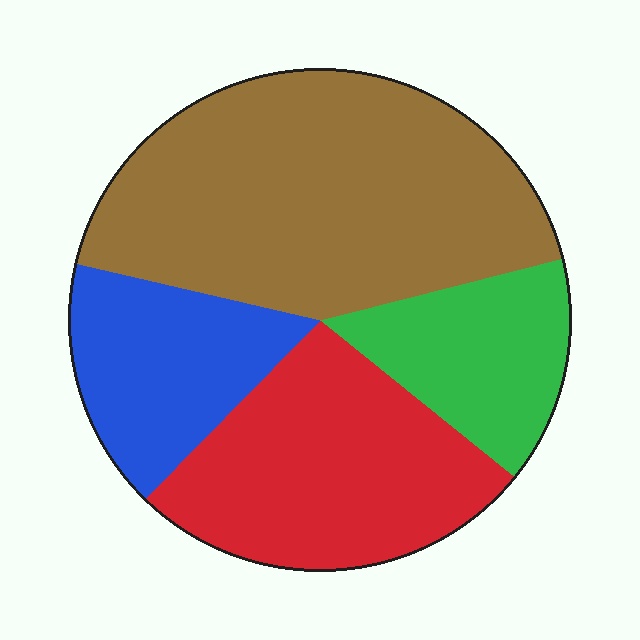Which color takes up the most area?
Brown, at roughly 45%.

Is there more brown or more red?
Brown.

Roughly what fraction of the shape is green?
Green takes up about one sixth (1/6) of the shape.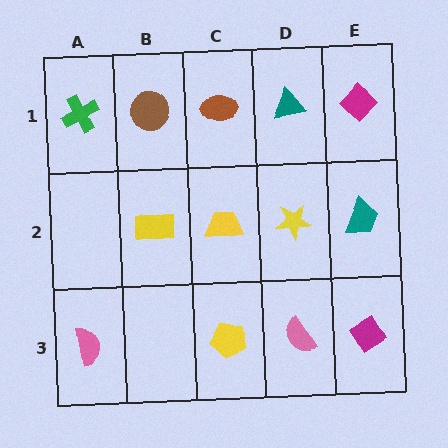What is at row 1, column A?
A green cross.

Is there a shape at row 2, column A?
No, that cell is empty.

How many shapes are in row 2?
4 shapes.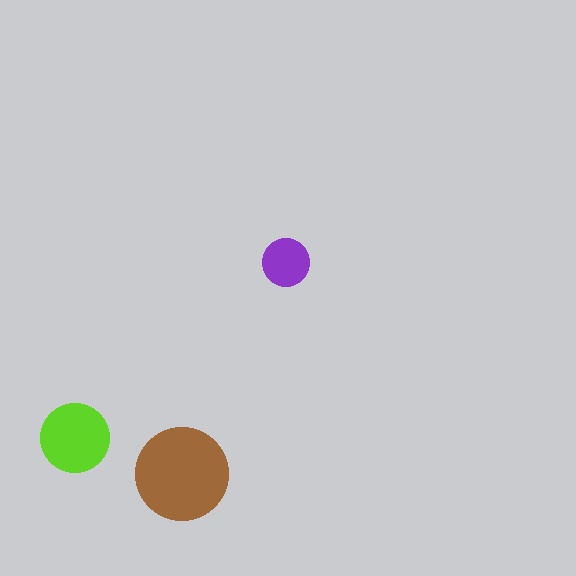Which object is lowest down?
The brown circle is bottommost.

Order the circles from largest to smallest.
the brown one, the lime one, the purple one.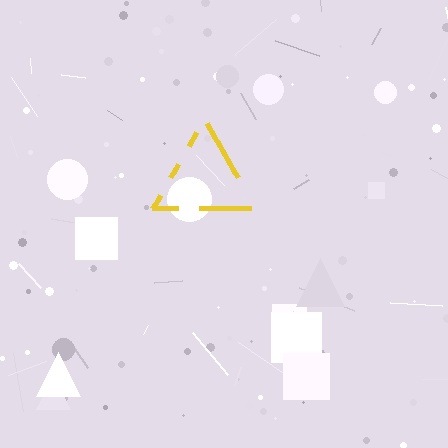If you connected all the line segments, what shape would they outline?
They would outline a triangle.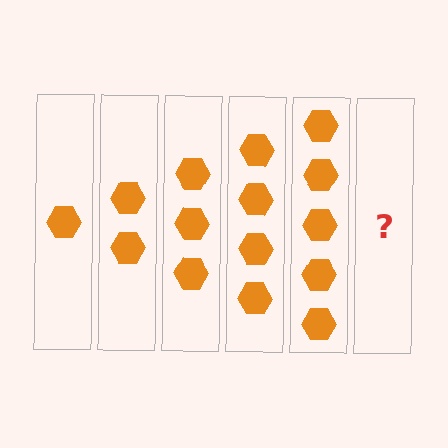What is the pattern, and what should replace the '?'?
The pattern is that each step adds one more hexagon. The '?' should be 6 hexagons.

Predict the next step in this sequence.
The next step is 6 hexagons.